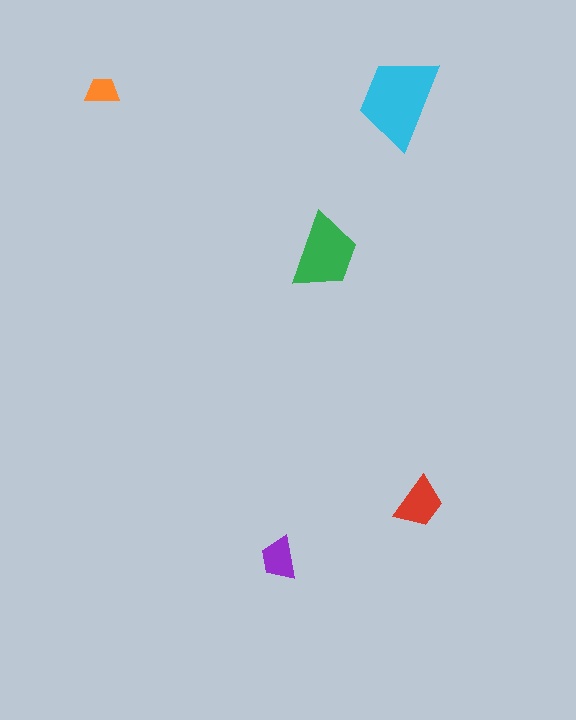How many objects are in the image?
There are 5 objects in the image.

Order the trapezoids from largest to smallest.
the cyan one, the green one, the red one, the purple one, the orange one.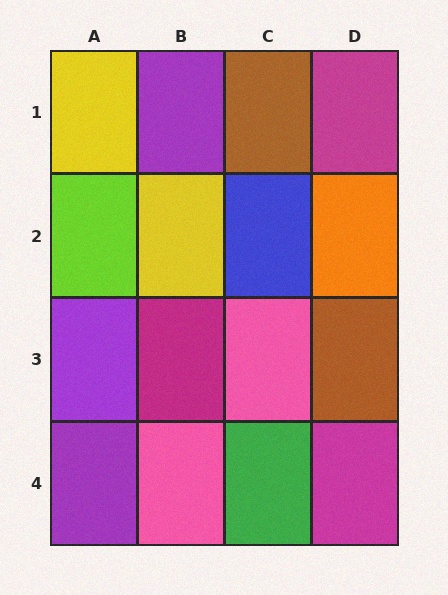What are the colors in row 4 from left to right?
Purple, pink, green, magenta.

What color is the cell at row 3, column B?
Magenta.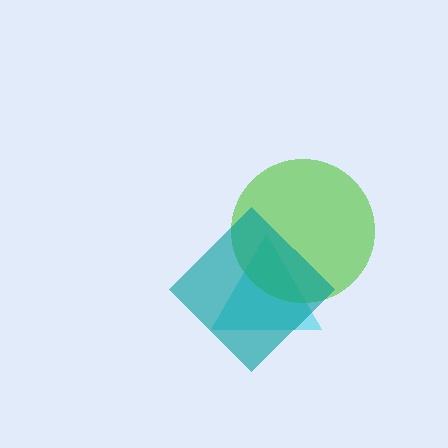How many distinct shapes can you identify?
There are 3 distinct shapes: a cyan triangle, a lime circle, a teal diamond.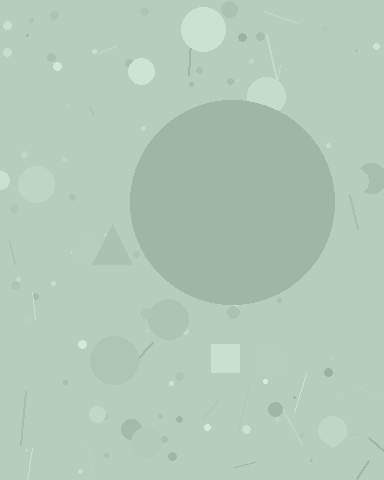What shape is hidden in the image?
A circle is hidden in the image.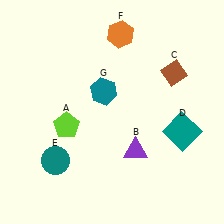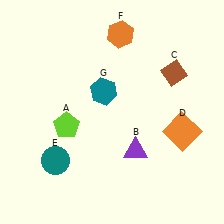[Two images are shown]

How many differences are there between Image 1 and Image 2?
There is 1 difference between the two images.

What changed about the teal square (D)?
In Image 1, D is teal. In Image 2, it changed to orange.